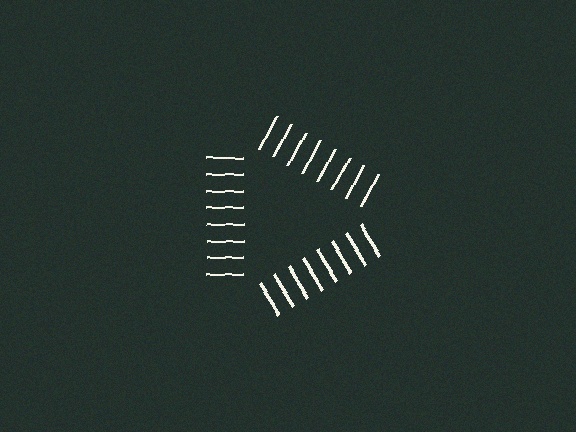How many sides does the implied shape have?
3 sides — the line-ends trace a triangle.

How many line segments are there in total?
24 — 8 along each of the 3 edges.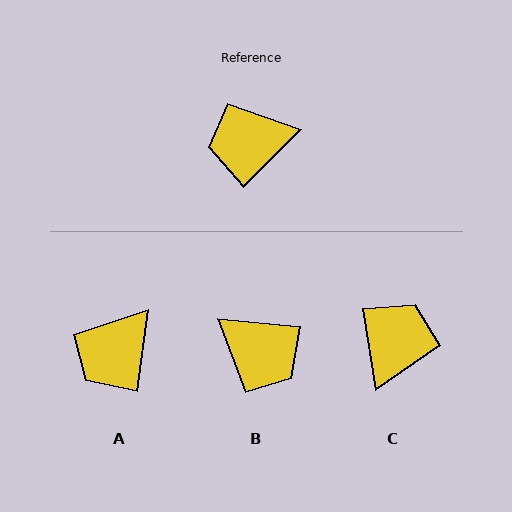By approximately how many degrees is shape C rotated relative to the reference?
Approximately 126 degrees clockwise.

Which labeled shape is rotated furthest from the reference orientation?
B, about 129 degrees away.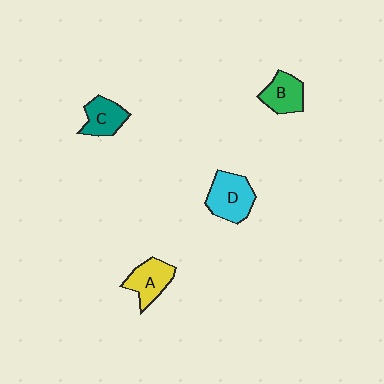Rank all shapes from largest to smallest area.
From largest to smallest: D (cyan), A (yellow), B (green), C (teal).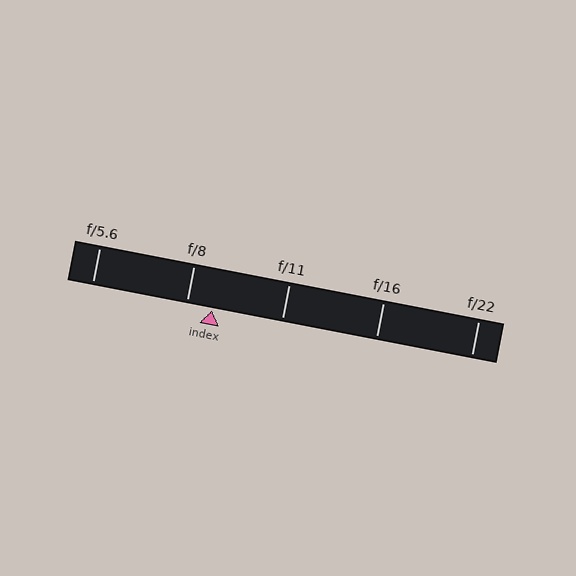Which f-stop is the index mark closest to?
The index mark is closest to f/8.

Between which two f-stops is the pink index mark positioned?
The index mark is between f/8 and f/11.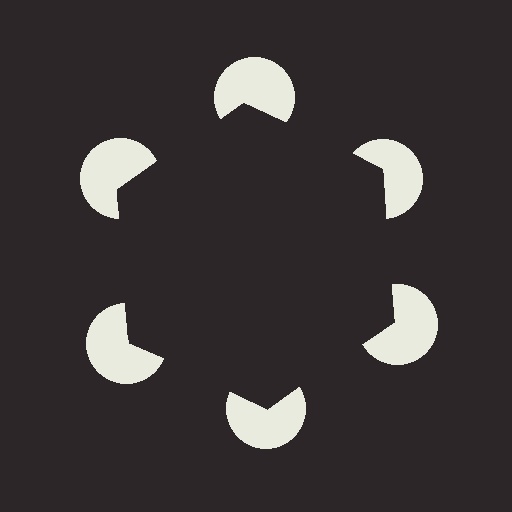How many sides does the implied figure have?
6 sides.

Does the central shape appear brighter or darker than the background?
It typically appears slightly darker than the background, even though no actual brightness change is drawn.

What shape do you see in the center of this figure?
An illusory hexagon — its edges are inferred from the aligned wedge cuts in the pac-man discs, not physically drawn.